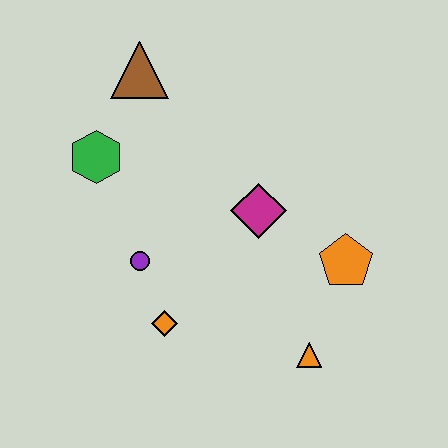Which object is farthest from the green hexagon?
The orange triangle is farthest from the green hexagon.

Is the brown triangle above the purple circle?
Yes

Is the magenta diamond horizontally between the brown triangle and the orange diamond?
No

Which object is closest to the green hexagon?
The brown triangle is closest to the green hexagon.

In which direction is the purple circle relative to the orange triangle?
The purple circle is to the left of the orange triangle.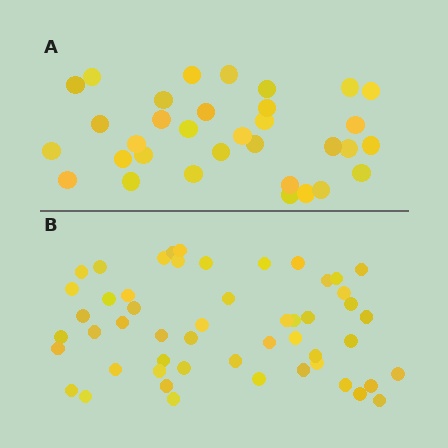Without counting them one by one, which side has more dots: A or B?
Region B (the bottom region) has more dots.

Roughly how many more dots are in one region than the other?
Region B has approximately 20 more dots than region A.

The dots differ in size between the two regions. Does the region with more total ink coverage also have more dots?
No. Region A has more total ink coverage because its dots are larger, but region B actually contains more individual dots. Total area can be misleading — the number of items is what matters here.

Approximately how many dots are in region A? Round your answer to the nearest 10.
About 30 dots. (The exact count is 33, which rounds to 30.)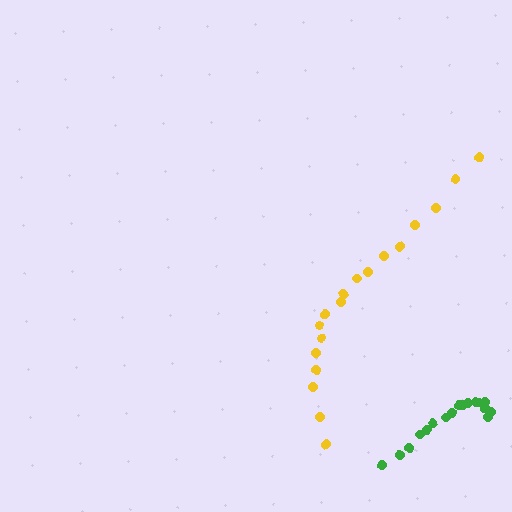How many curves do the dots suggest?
There are 2 distinct paths.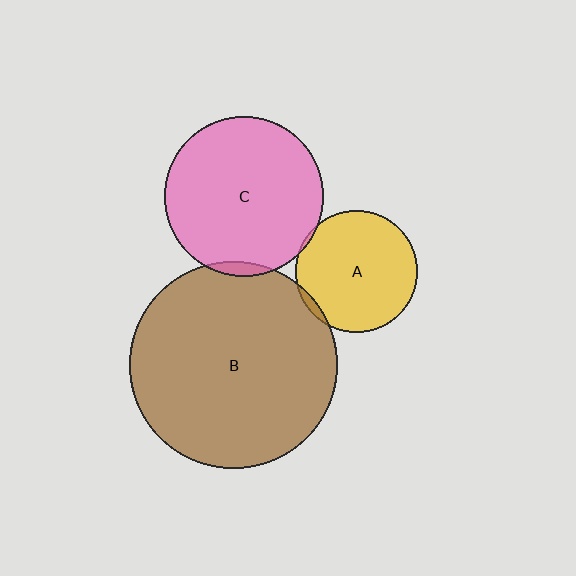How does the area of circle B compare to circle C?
Approximately 1.7 times.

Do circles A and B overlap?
Yes.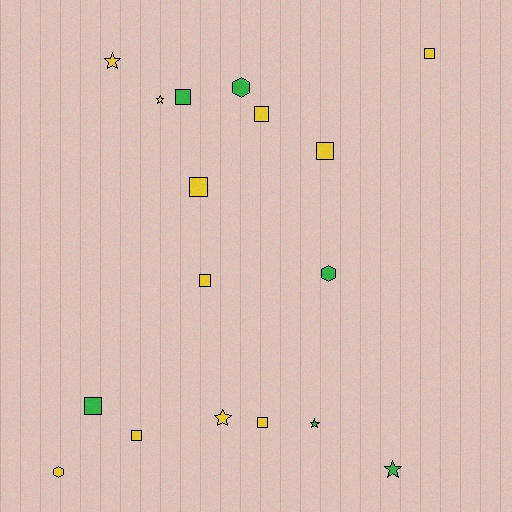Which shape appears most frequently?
Square, with 9 objects.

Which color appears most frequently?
Yellow, with 11 objects.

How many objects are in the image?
There are 17 objects.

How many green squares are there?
There are 2 green squares.